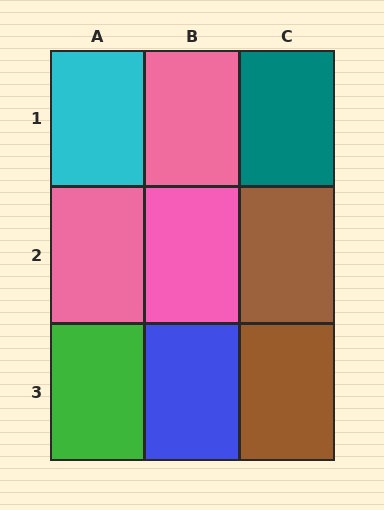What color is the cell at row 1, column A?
Cyan.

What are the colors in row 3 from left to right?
Green, blue, brown.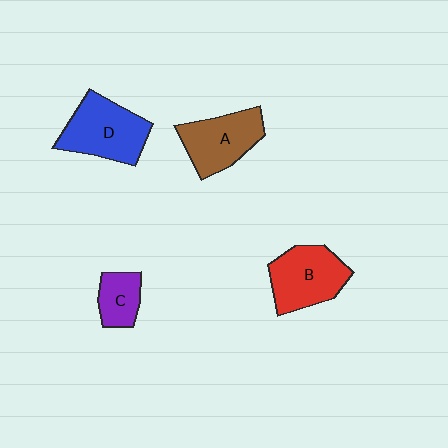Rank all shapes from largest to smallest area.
From largest to smallest: D (blue), B (red), A (brown), C (purple).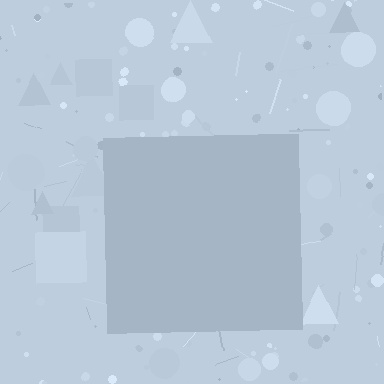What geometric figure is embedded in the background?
A square is embedded in the background.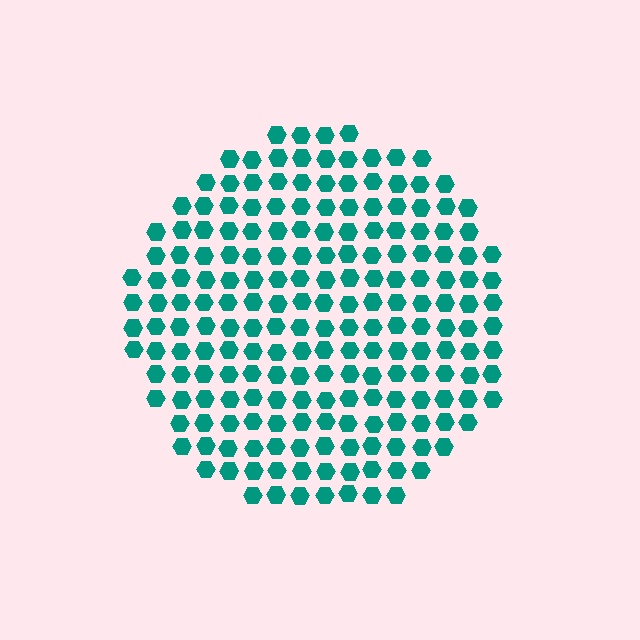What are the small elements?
The small elements are hexagons.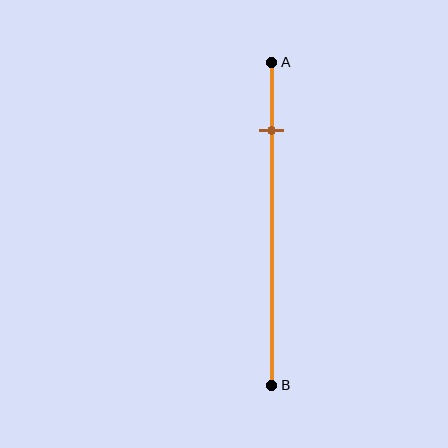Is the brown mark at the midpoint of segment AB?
No, the mark is at about 20% from A, not at the 50% midpoint.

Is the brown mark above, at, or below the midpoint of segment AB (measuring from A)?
The brown mark is above the midpoint of segment AB.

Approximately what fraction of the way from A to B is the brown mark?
The brown mark is approximately 20% of the way from A to B.